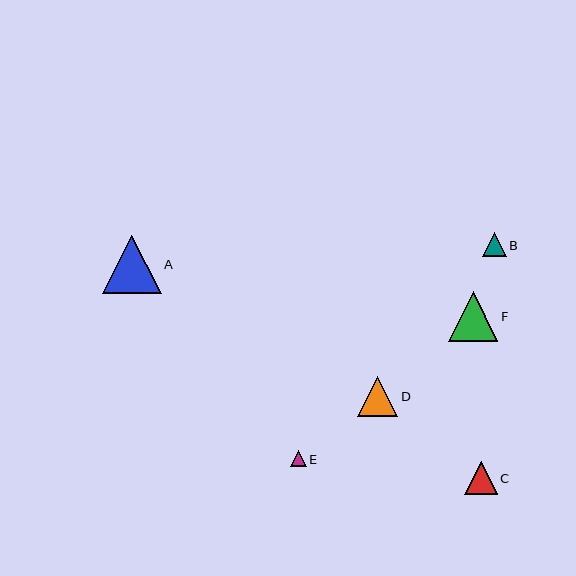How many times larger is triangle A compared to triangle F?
Triangle A is approximately 1.2 times the size of triangle F.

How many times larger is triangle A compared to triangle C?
Triangle A is approximately 1.8 times the size of triangle C.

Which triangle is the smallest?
Triangle E is the smallest with a size of approximately 16 pixels.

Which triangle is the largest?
Triangle A is the largest with a size of approximately 59 pixels.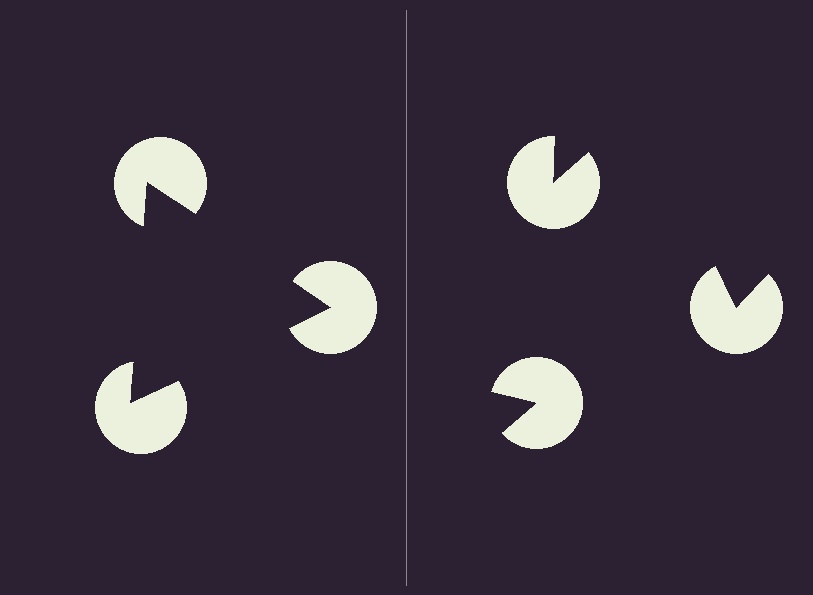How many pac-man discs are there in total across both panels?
6 — 3 on each side.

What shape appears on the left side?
An illusory triangle.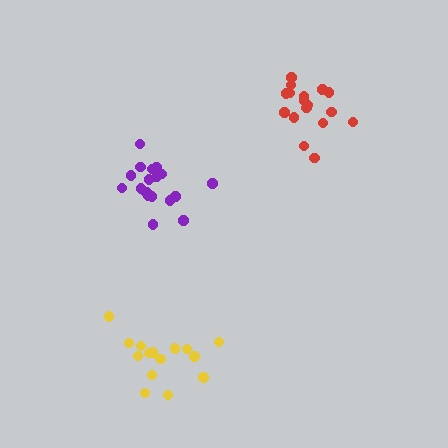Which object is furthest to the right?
The red cluster is rightmost.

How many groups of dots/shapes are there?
There are 3 groups.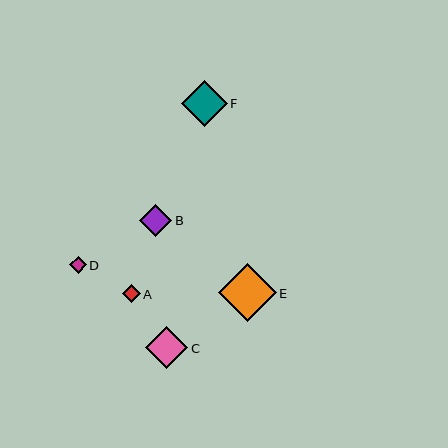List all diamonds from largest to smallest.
From largest to smallest: E, F, C, B, A, D.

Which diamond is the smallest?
Diamond D is the smallest with a size of approximately 16 pixels.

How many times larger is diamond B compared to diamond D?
Diamond B is approximately 2.0 times the size of diamond D.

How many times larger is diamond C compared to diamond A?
Diamond C is approximately 2.4 times the size of diamond A.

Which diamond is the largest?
Diamond E is the largest with a size of approximately 58 pixels.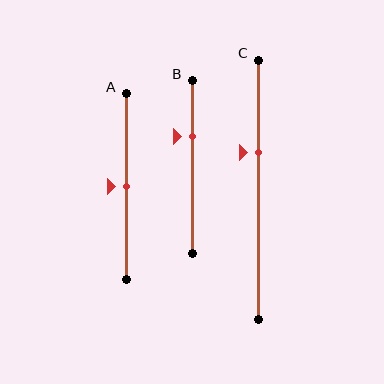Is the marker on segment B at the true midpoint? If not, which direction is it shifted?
No, the marker on segment B is shifted upward by about 18% of the segment length.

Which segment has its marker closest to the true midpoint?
Segment A has its marker closest to the true midpoint.